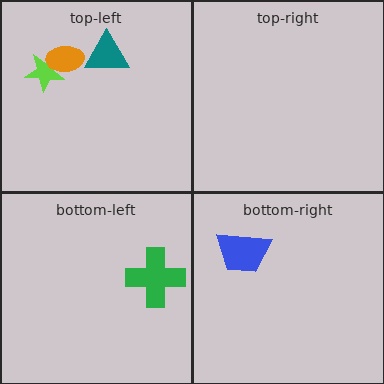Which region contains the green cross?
The bottom-left region.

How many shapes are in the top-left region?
3.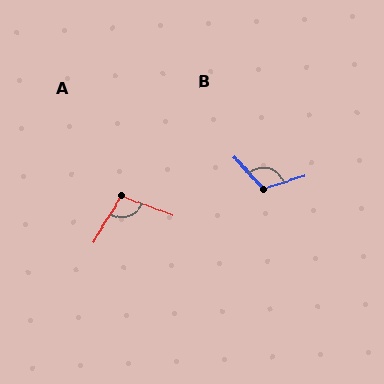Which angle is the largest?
B, at approximately 114 degrees.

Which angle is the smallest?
A, at approximately 101 degrees.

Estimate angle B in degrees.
Approximately 114 degrees.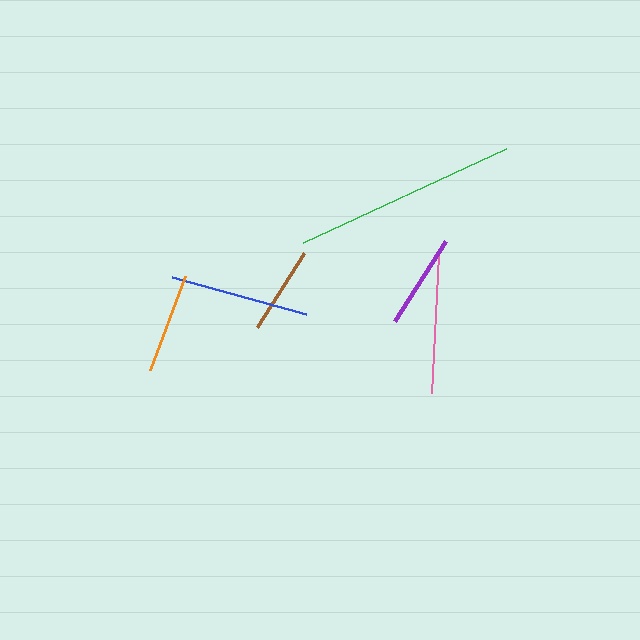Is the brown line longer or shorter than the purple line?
The purple line is longer than the brown line.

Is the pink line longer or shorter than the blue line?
The blue line is longer than the pink line.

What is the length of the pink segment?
The pink segment is approximately 138 pixels long.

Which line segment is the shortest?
The brown line is the shortest at approximately 87 pixels.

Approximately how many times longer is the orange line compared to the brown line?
The orange line is approximately 1.2 times the length of the brown line.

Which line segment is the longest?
The green line is the longest at approximately 224 pixels.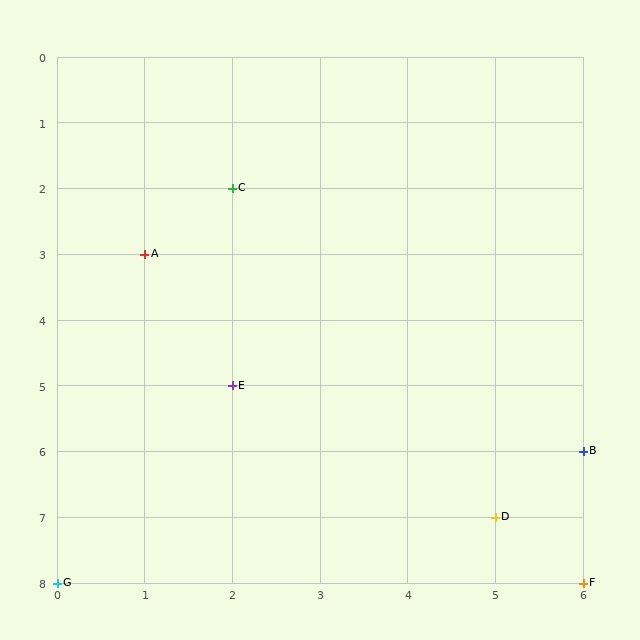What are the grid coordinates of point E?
Point E is at grid coordinates (2, 5).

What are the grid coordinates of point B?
Point B is at grid coordinates (6, 6).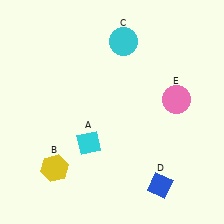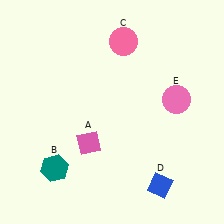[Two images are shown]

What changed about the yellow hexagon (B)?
In Image 1, B is yellow. In Image 2, it changed to teal.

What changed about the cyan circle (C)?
In Image 1, C is cyan. In Image 2, it changed to pink.